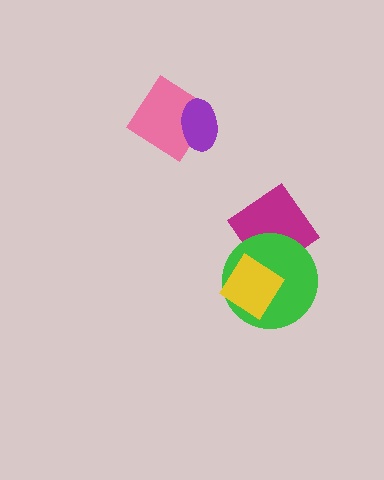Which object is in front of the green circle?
The yellow diamond is in front of the green circle.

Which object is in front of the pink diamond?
The purple ellipse is in front of the pink diamond.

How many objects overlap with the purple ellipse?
1 object overlaps with the purple ellipse.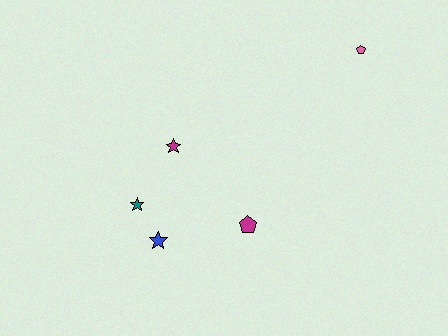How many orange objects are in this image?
There are no orange objects.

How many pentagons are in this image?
There are 2 pentagons.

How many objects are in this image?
There are 5 objects.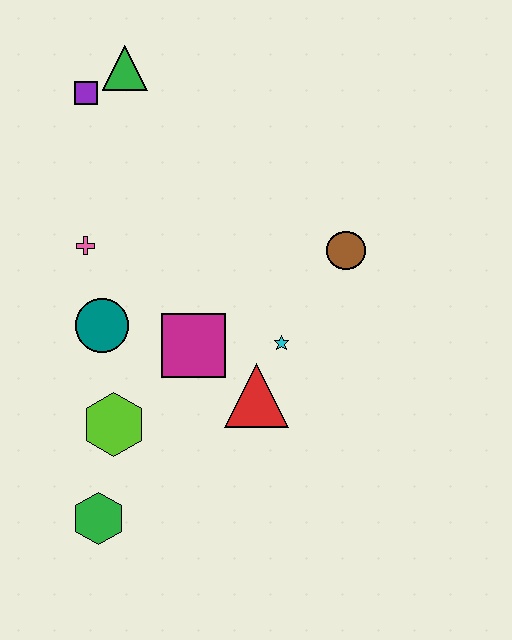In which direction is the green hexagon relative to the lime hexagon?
The green hexagon is below the lime hexagon.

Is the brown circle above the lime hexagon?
Yes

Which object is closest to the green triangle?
The purple square is closest to the green triangle.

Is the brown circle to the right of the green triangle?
Yes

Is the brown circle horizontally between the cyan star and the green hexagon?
No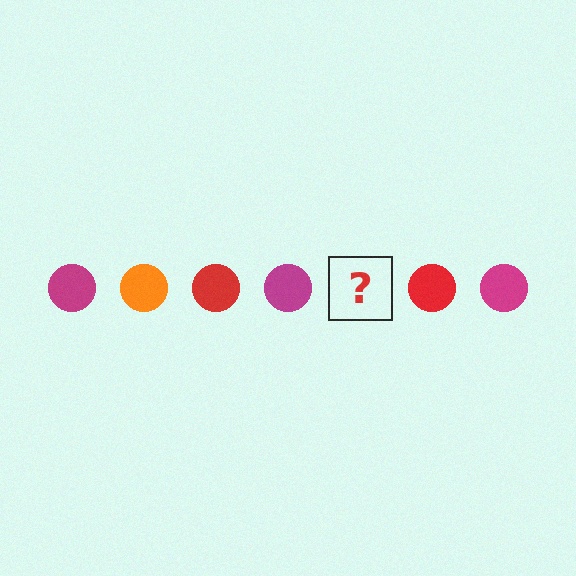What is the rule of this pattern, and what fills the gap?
The rule is that the pattern cycles through magenta, orange, red circles. The gap should be filled with an orange circle.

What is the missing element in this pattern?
The missing element is an orange circle.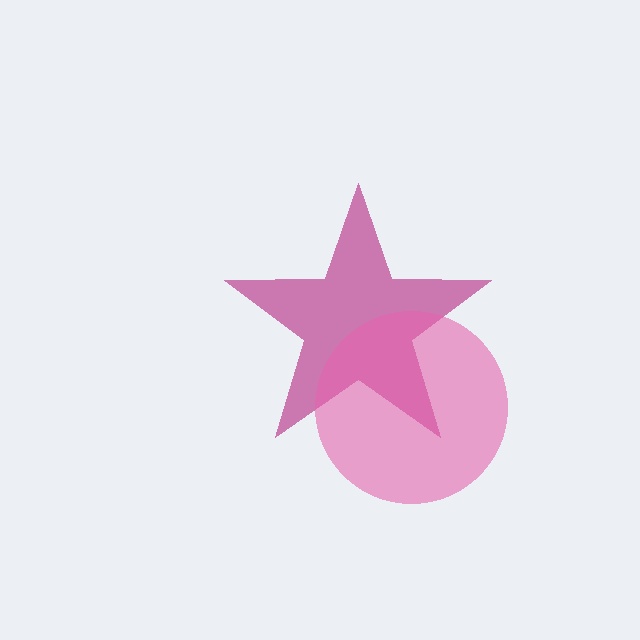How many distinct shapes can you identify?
There are 2 distinct shapes: a magenta star, a pink circle.